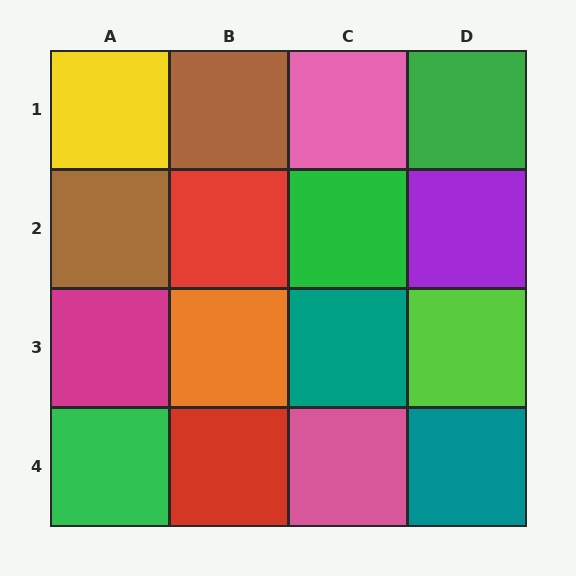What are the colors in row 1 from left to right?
Yellow, brown, pink, green.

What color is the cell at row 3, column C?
Teal.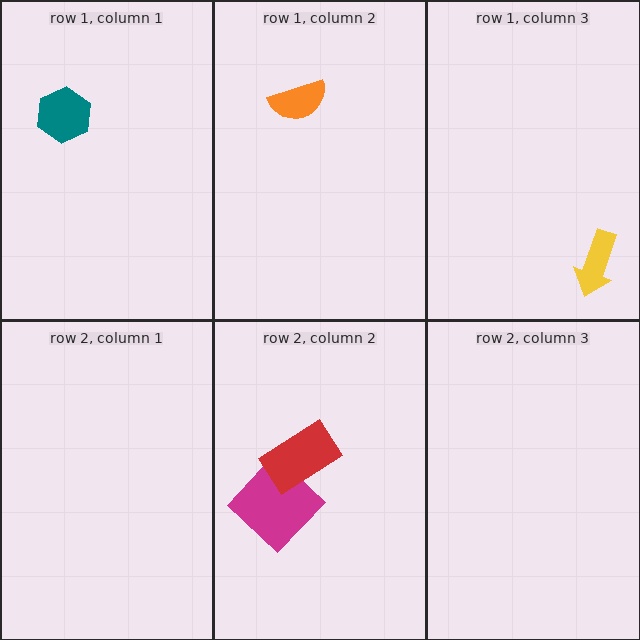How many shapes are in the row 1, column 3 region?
1.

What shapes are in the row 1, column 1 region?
The teal hexagon.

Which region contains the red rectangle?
The row 2, column 2 region.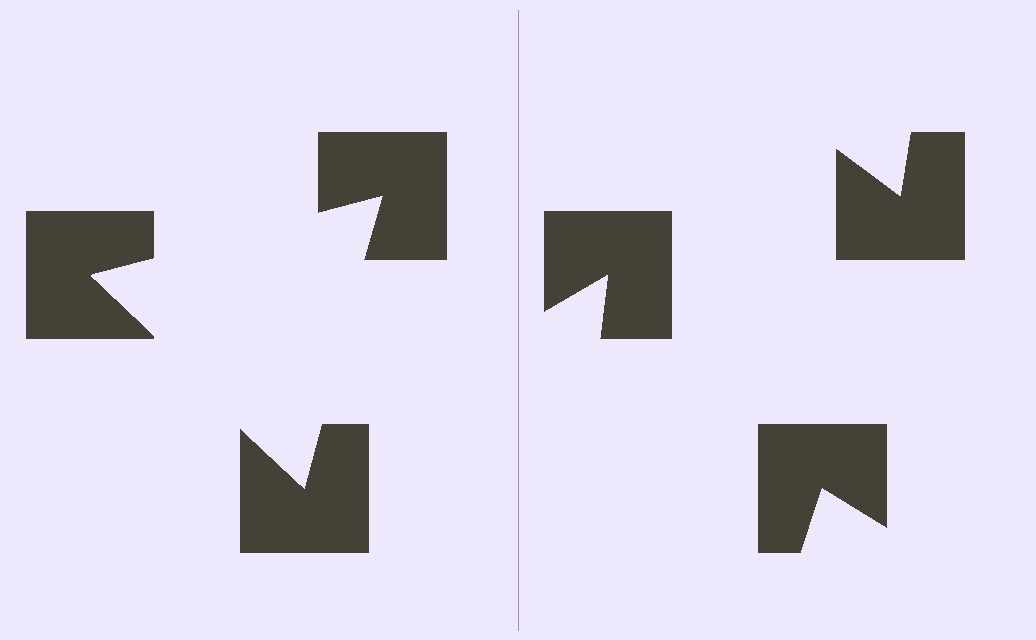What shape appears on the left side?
An illusory triangle.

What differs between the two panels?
The notched squares are positioned identically on both sides; only the wedge orientations differ. On the left they align to a triangle; on the right they are misaligned.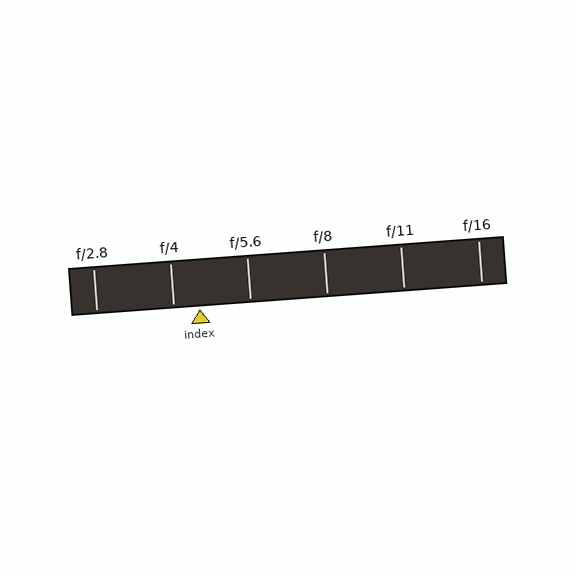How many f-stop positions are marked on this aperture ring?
There are 6 f-stop positions marked.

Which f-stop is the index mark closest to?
The index mark is closest to f/4.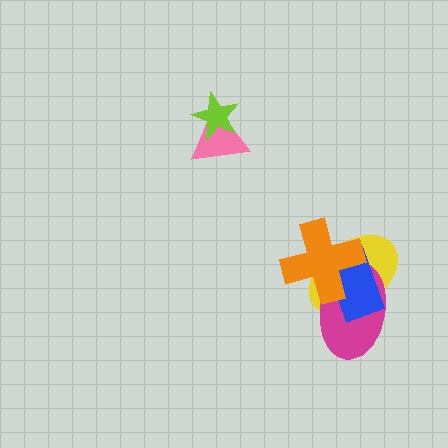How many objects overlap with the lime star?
1 object overlaps with the lime star.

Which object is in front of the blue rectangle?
The orange cross is in front of the blue rectangle.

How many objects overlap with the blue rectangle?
3 objects overlap with the blue rectangle.